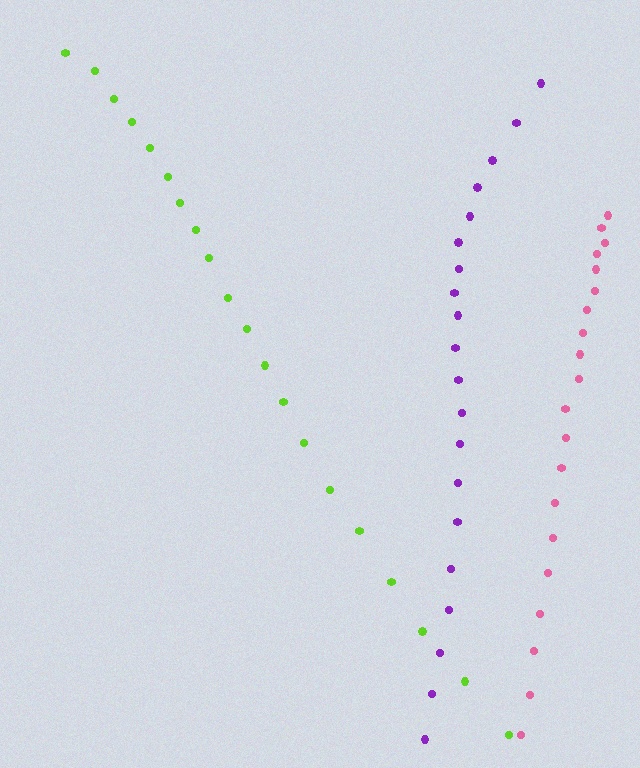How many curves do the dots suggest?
There are 3 distinct paths.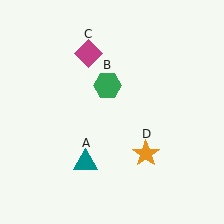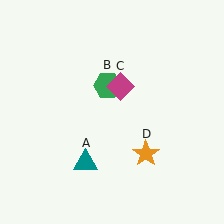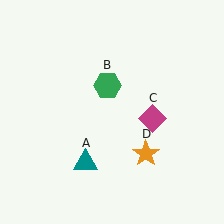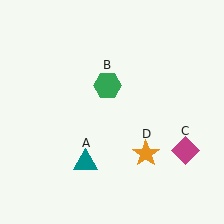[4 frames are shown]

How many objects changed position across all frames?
1 object changed position: magenta diamond (object C).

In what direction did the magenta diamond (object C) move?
The magenta diamond (object C) moved down and to the right.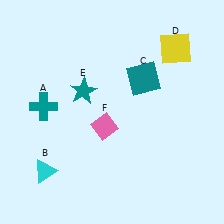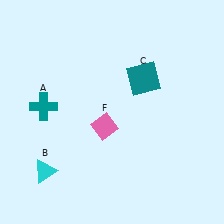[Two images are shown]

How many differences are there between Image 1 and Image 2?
There are 2 differences between the two images.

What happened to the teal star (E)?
The teal star (E) was removed in Image 2. It was in the top-left area of Image 1.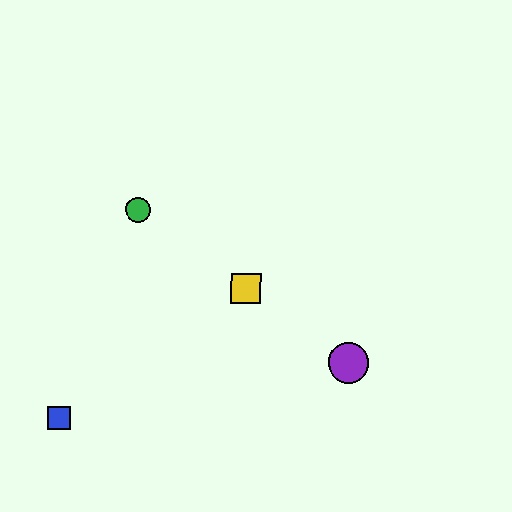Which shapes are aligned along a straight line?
The red hexagon, the green circle, the yellow square, the purple circle are aligned along a straight line.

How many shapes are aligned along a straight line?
4 shapes (the red hexagon, the green circle, the yellow square, the purple circle) are aligned along a straight line.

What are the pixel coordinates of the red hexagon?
The red hexagon is at (345, 360).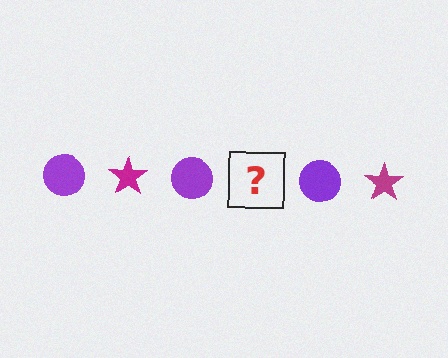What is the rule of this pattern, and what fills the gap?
The rule is that the pattern alternates between purple circle and magenta star. The gap should be filled with a magenta star.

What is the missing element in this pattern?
The missing element is a magenta star.